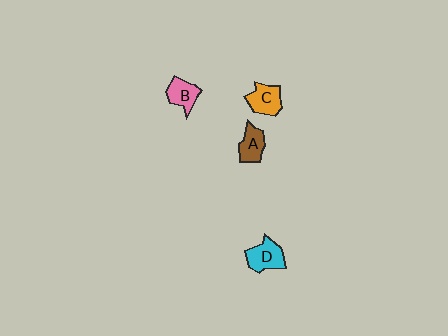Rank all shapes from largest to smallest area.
From largest to smallest: D (cyan), C (orange), B (pink), A (brown).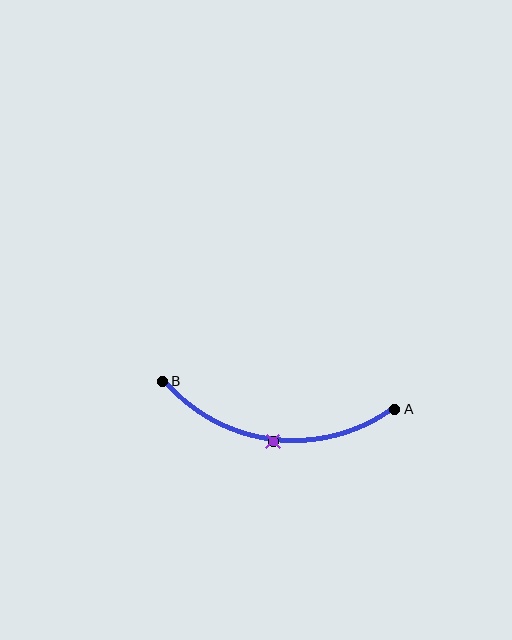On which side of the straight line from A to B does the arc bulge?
The arc bulges below the straight line connecting A and B.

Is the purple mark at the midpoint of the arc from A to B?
Yes. The purple mark lies on the arc at equal arc-length from both A and B — it is the arc midpoint.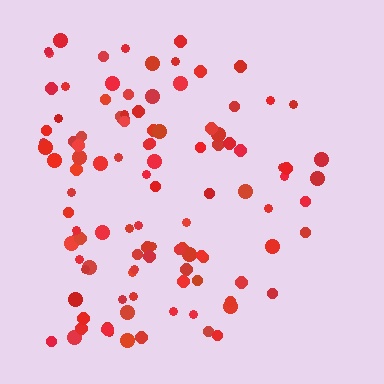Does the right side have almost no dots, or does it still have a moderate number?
Still a moderate number, just noticeably fewer than the left.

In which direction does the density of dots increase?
From right to left, with the left side densest.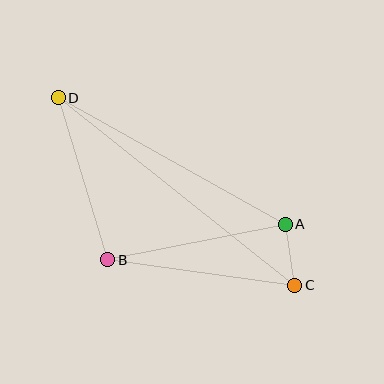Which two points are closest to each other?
Points A and C are closest to each other.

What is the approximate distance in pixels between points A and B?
The distance between A and B is approximately 181 pixels.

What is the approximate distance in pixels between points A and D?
The distance between A and D is approximately 260 pixels.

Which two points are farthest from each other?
Points C and D are farthest from each other.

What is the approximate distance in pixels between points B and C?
The distance between B and C is approximately 189 pixels.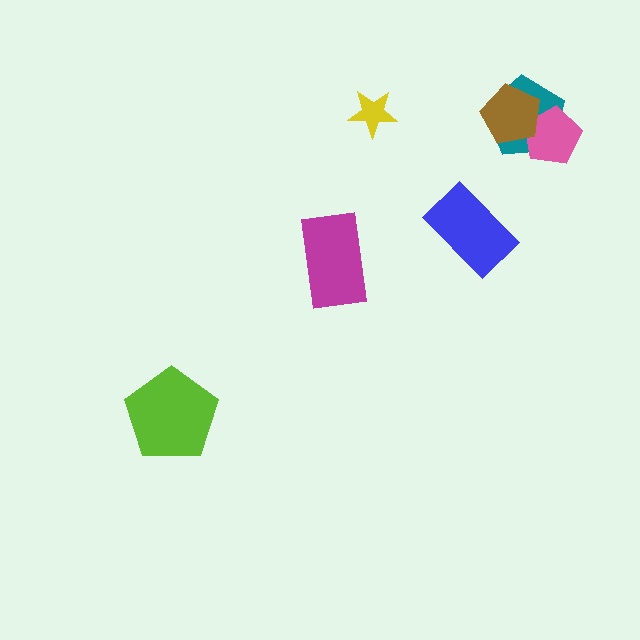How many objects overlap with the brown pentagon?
2 objects overlap with the brown pentagon.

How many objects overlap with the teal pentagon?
2 objects overlap with the teal pentagon.